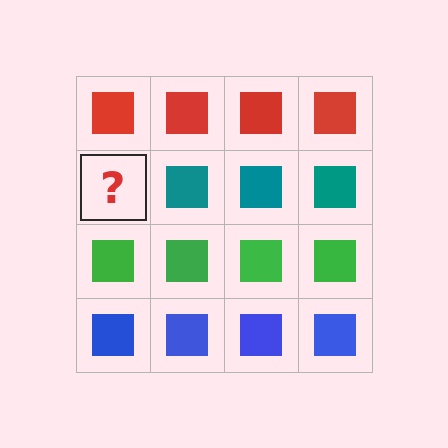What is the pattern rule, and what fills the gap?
The rule is that each row has a consistent color. The gap should be filled with a teal square.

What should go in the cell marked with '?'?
The missing cell should contain a teal square.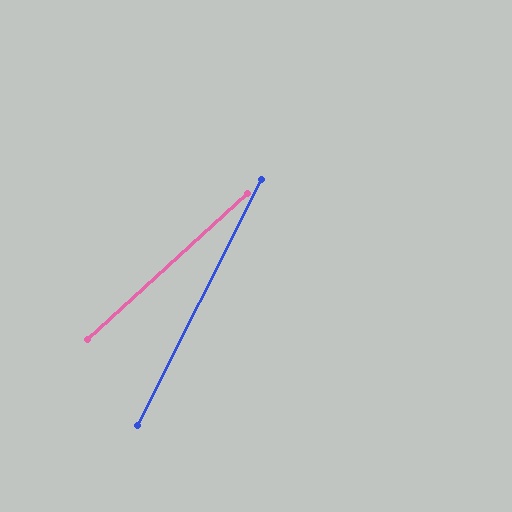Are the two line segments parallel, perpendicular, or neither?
Neither parallel nor perpendicular — they differ by about 21°.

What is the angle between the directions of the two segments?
Approximately 21 degrees.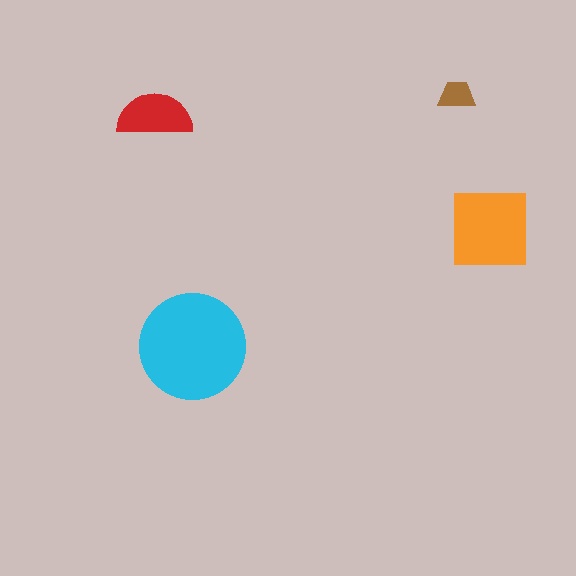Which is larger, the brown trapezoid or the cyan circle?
The cyan circle.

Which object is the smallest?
The brown trapezoid.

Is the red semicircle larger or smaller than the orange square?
Smaller.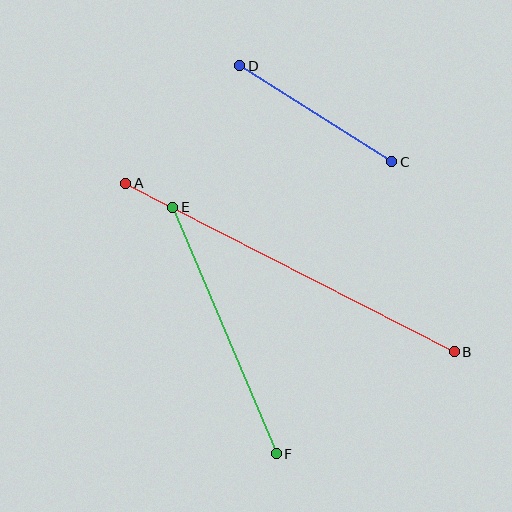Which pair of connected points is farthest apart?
Points A and B are farthest apart.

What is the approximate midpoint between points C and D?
The midpoint is at approximately (316, 114) pixels.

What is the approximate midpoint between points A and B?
The midpoint is at approximately (290, 268) pixels.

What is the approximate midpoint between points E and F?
The midpoint is at approximately (225, 330) pixels.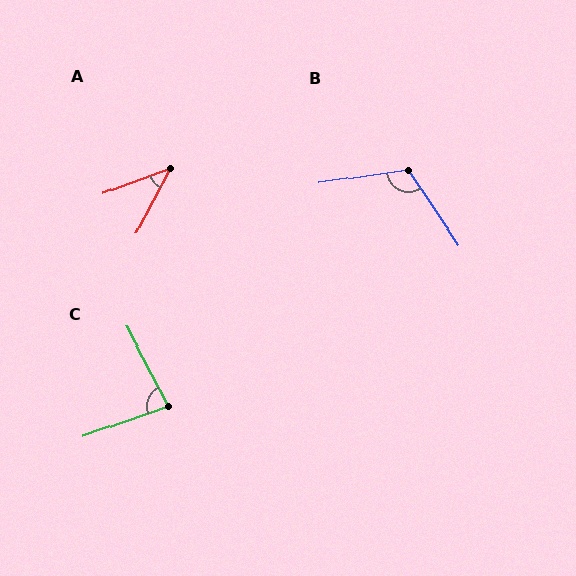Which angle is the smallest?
A, at approximately 42 degrees.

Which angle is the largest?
B, at approximately 116 degrees.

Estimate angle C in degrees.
Approximately 82 degrees.